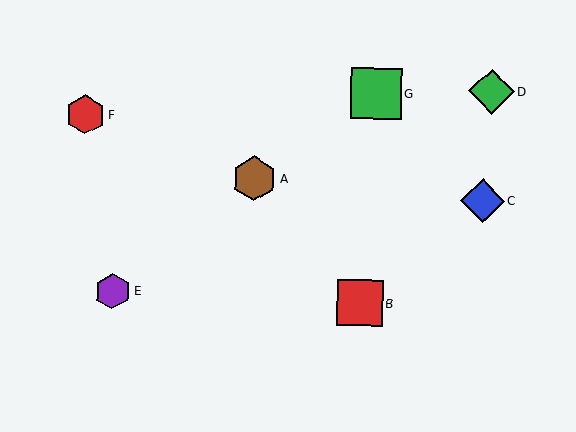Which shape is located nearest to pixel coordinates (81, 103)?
The red hexagon (labeled F) at (85, 115) is nearest to that location.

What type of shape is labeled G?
Shape G is a green square.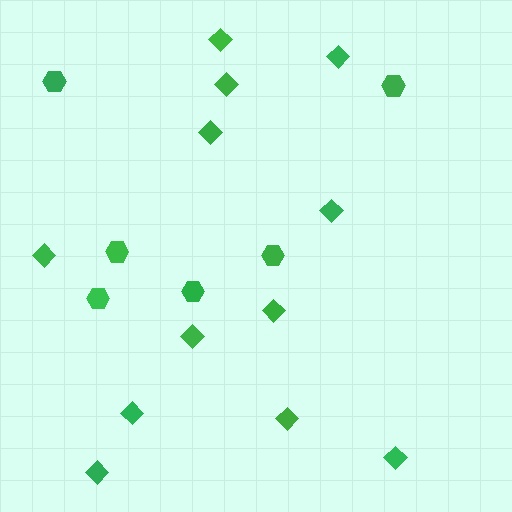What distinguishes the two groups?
There are 2 groups: one group of diamonds (12) and one group of hexagons (6).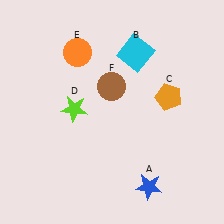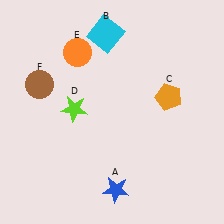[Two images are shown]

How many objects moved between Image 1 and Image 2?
3 objects moved between the two images.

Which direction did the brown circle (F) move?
The brown circle (F) moved left.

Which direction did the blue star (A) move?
The blue star (A) moved left.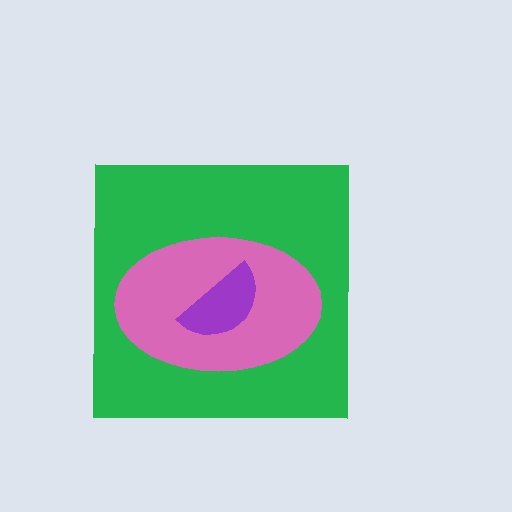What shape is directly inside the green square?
The pink ellipse.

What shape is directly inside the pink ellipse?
The purple semicircle.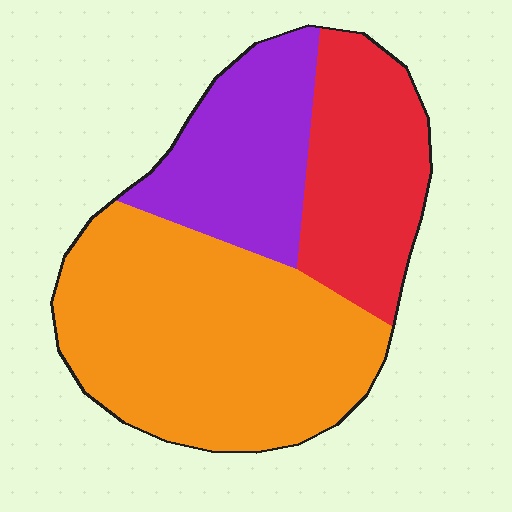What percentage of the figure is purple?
Purple covers roughly 25% of the figure.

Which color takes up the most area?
Orange, at roughly 50%.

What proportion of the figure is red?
Red covers roughly 25% of the figure.